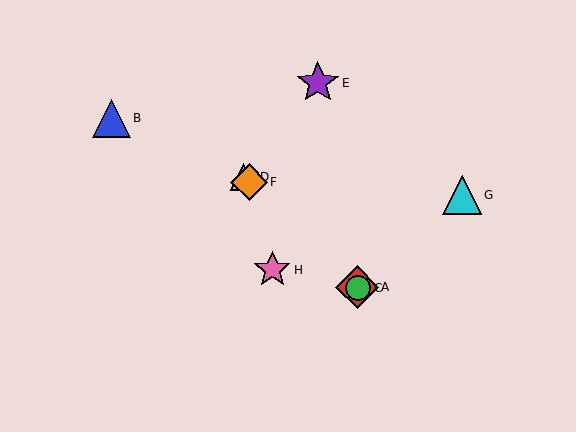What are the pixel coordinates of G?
Object G is at (462, 195).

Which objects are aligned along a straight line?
Objects A, C, D, F are aligned along a straight line.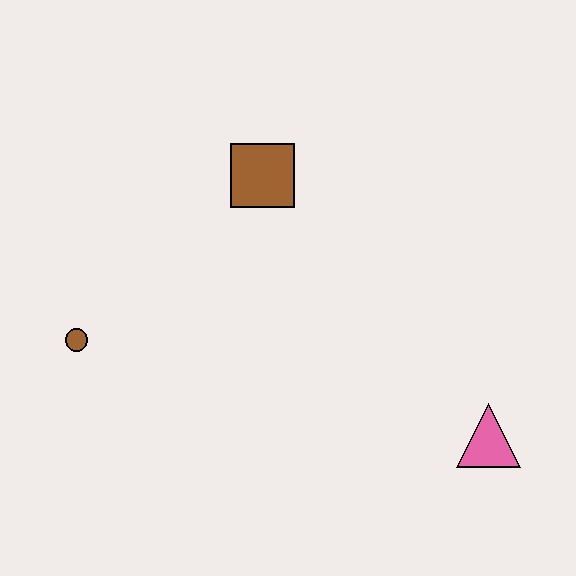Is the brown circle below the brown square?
Yes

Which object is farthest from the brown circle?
The pink triangle is farthest from the brown circle.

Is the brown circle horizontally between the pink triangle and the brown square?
No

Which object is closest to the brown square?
The brown circle is closest to the brown square.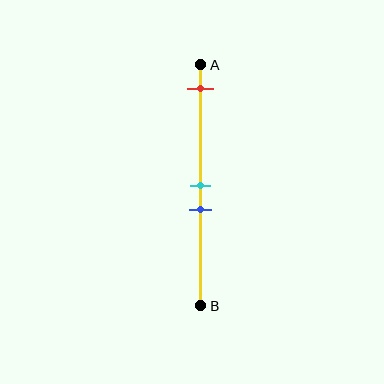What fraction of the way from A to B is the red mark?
The red mark is approximately 10% (0.1) of the way from A to B.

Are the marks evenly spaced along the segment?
No, the marks are not evenly spaced.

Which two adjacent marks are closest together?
The cyan and blue marks are the closest adjacent pair.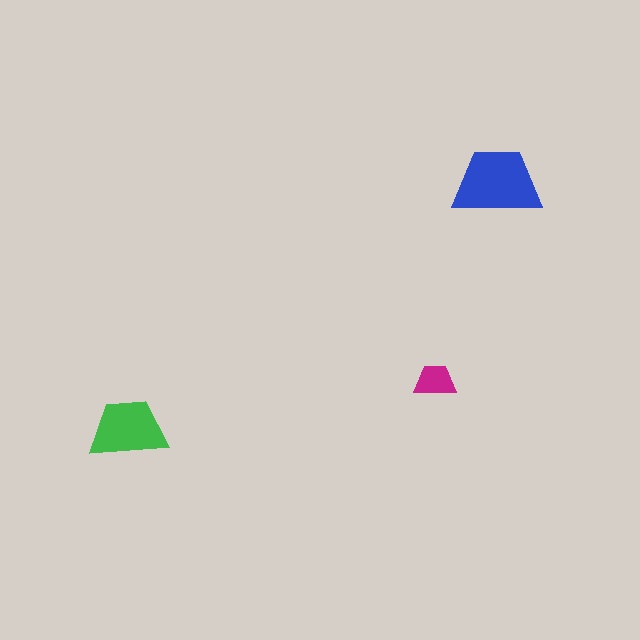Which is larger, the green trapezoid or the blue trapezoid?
The blue one.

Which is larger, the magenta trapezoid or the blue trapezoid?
The blue one.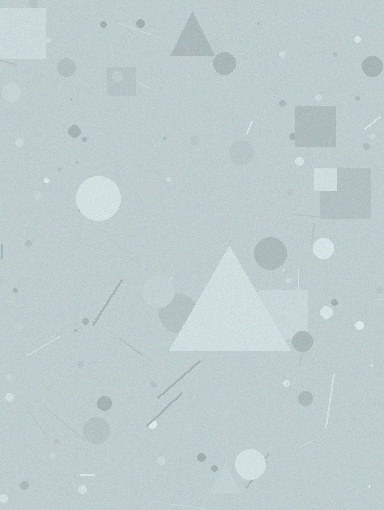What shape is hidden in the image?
A triangle is hidden in the image.